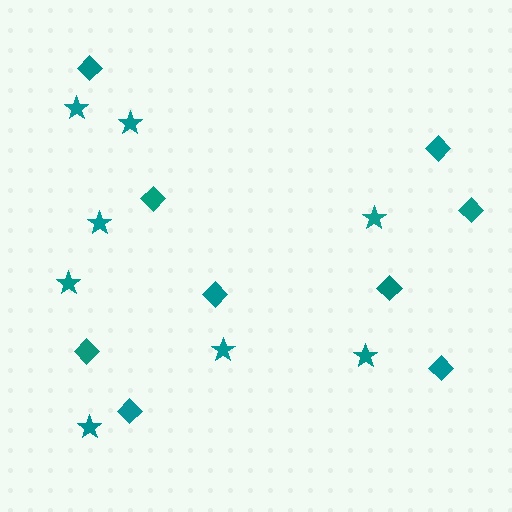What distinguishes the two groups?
There are 2 groups: one group of stars (8) and one group of diamonds (9).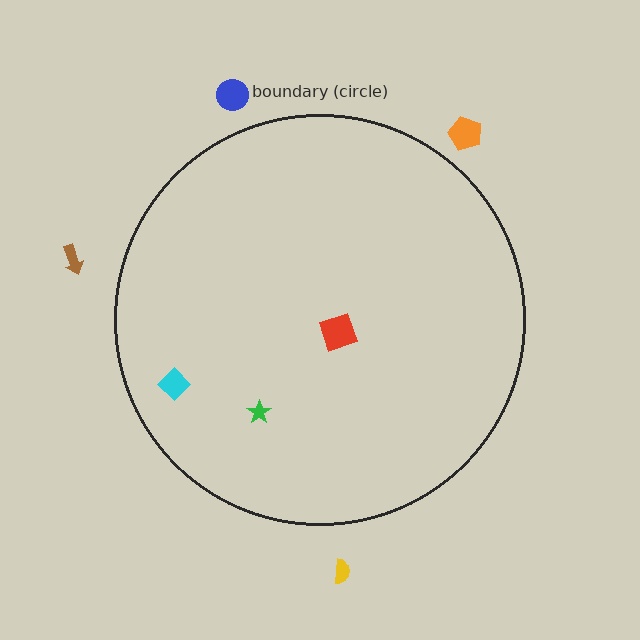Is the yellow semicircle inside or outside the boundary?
Outside.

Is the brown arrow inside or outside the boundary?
Outside.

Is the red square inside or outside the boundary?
Inside.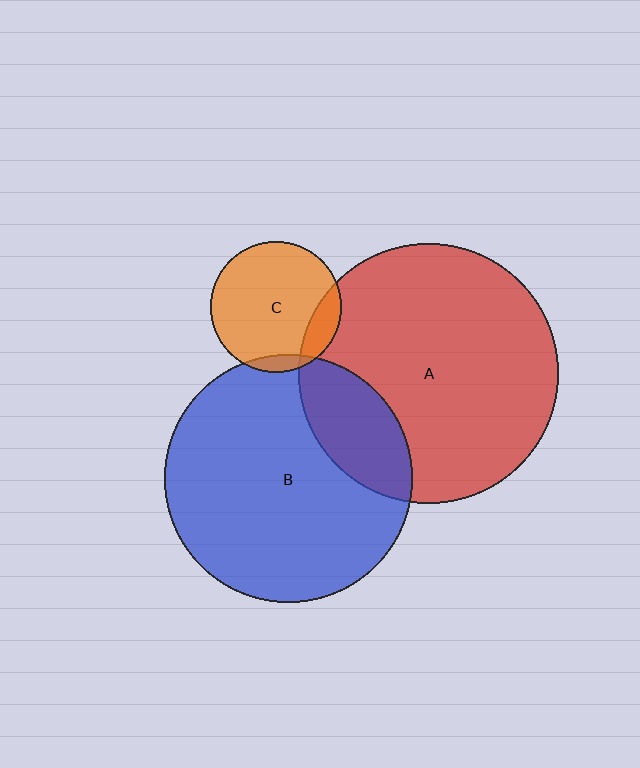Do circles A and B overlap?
Yes.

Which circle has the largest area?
Circle A (red).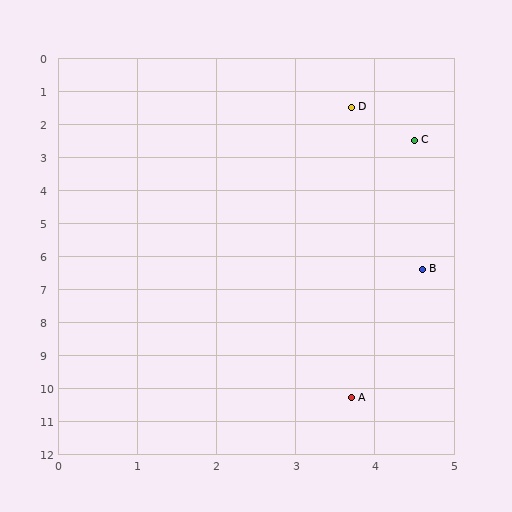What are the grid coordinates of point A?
Point A is at approximately (3.7, 10.3).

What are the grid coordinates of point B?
Point B is at approximately (4.6, 6.4).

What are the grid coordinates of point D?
Point D is at approximately (3.7, 1.5).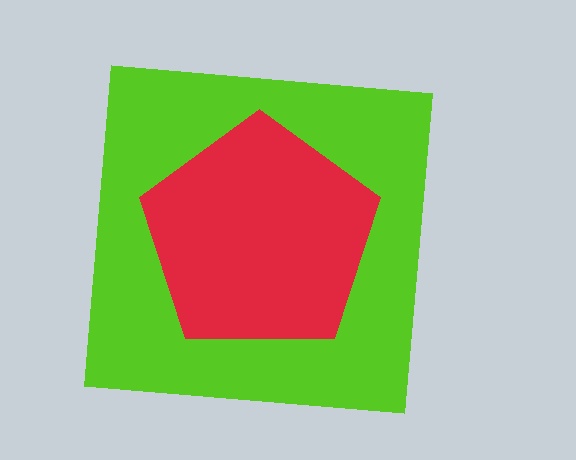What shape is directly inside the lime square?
The red pentagon.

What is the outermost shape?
The lime square.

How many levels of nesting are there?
2.